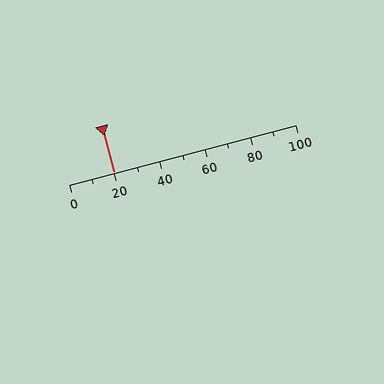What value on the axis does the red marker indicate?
The marker indicates approximately 20.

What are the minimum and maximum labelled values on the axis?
The axis runs from 0 to 100.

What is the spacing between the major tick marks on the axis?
The major ticks are spaced 20 apart.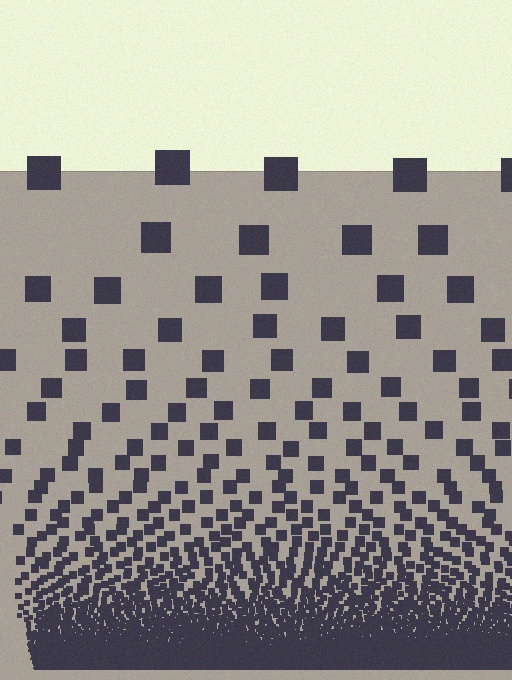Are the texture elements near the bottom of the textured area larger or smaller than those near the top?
Smaller. The gradient is inverted — elements near the bottom are smaller and denser.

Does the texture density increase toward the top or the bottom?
Density increases toward the bottom.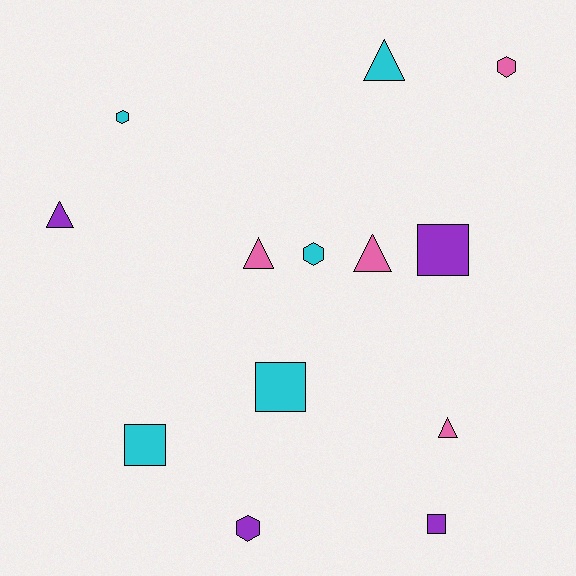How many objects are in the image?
There are 13 objects.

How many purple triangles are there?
There is 1 purple triangle.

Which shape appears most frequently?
Triangle, with 5 objects.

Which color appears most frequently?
Cyan, with 5 objects.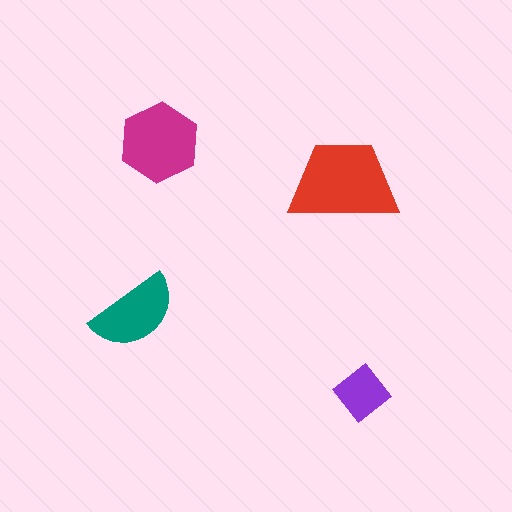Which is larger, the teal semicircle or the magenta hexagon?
The magenta hexagon.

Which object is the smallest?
The purple diamond.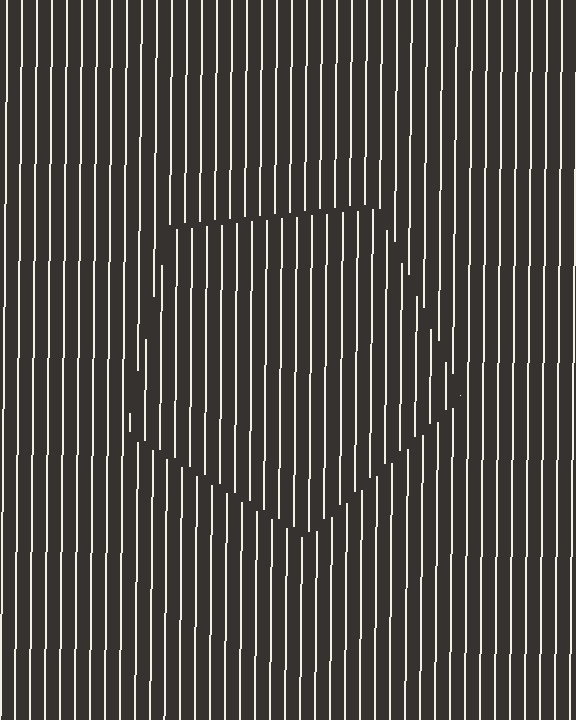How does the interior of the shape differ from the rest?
The interior of the shape contains the same grating, shifted by half a period — the contour is defined by the phase discontinuity where line-ends from the inner and outer gratings abut.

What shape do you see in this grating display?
An illusory pentagon. The interior of the shape contains the same grating, shifted by half a period — the contour is defined by the phase discontinuity where line-ends from the inner and outer gratings abut.